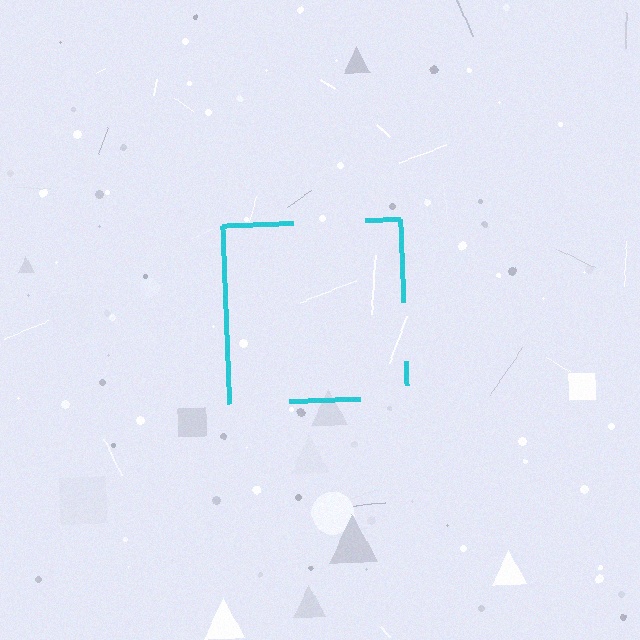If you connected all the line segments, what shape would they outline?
They would outline a square.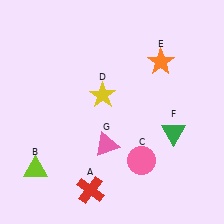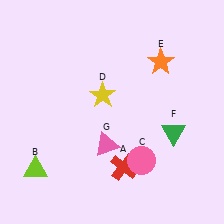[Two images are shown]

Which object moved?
The red cross (A) moved right.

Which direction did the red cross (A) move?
The red cross (A) moved right.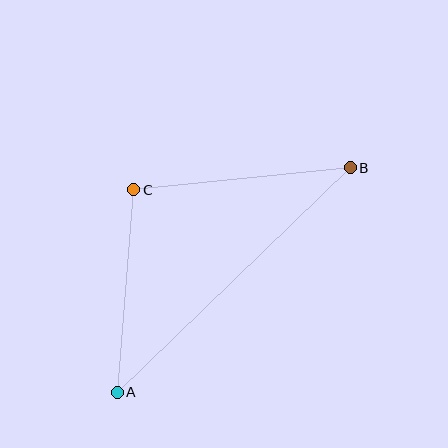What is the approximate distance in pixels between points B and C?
The distance between B and C is approximately 217 pixels.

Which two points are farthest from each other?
Points A and B are farthest from each other.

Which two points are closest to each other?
Points A and C are closest to each other.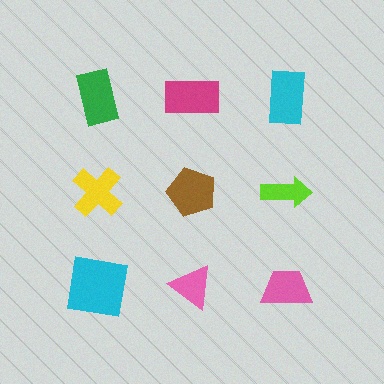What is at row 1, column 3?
A cyan rectangle.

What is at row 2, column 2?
A brown pentagon.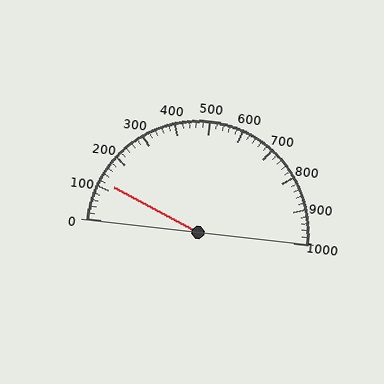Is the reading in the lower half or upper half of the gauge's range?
The reading is in the lower half of the range (0 to 1000).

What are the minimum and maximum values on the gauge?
The gauge ranges from 0 to 1000.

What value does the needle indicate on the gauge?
The needle indicates approximately 120.